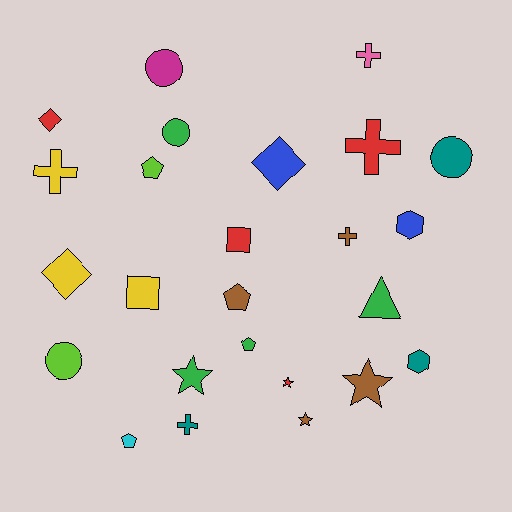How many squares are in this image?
There are 2 squares.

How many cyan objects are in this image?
There is 1 cyan object.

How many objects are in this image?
There are 25 objects.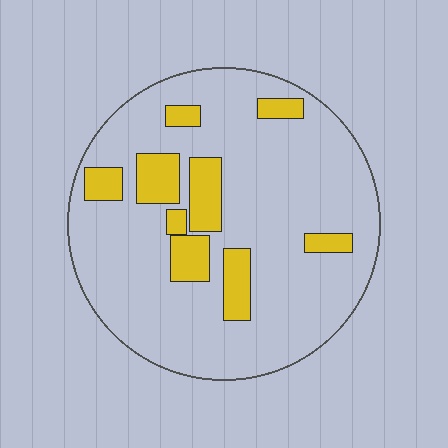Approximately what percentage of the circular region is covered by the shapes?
Approximately 15%.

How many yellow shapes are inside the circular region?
9.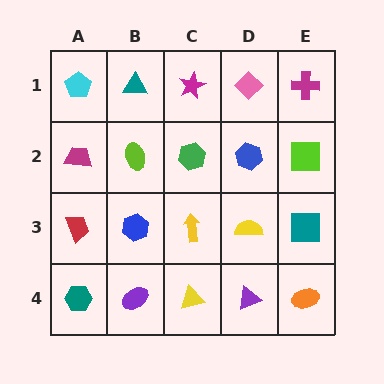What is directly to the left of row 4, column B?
A teal hexagon.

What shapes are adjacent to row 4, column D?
A yellow semicircle (row 3, column D), a yellow triangle (row 4, column C), an orange ellipse (row 4, column E).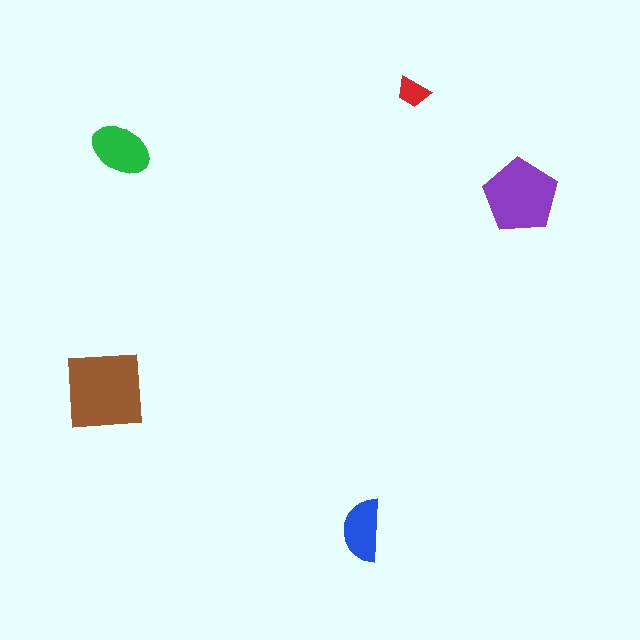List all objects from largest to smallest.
The brown square, the purple pentagon, the green ellipse, the blue semicircle, the red trapezoid.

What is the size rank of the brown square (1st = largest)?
1st.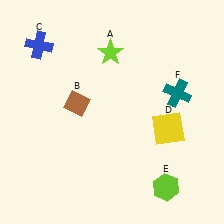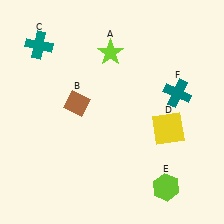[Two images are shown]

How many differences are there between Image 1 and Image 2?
There is 1 difference between the two images.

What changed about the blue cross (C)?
In Image 1, C is blue. In Image 2, it changed to teal.